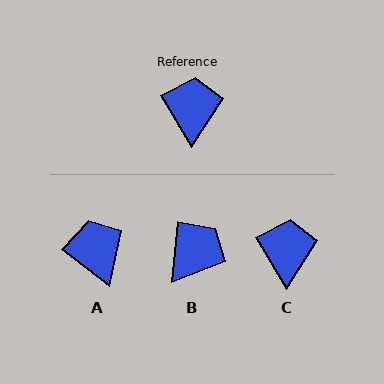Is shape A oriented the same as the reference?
No, it is off by about 21 degrees.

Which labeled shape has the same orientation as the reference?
C.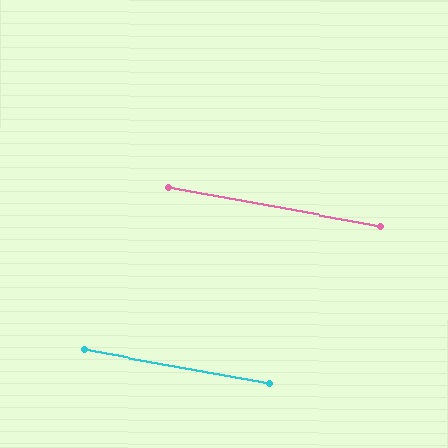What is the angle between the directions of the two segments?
Approximately 0 degrees.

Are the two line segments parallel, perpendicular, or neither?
Parallel — their directions differ by only 0.1°.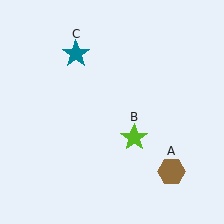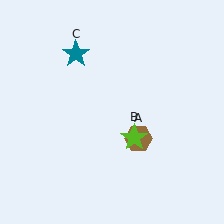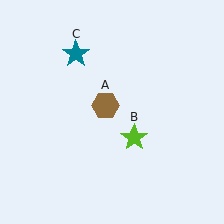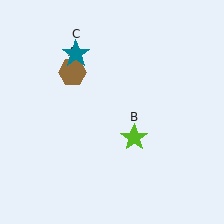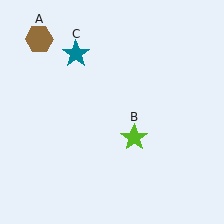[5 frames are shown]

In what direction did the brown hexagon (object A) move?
The brown hexagon (object A) moved up and to the left.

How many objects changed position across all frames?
1 object changed position: brown hexagon (object A).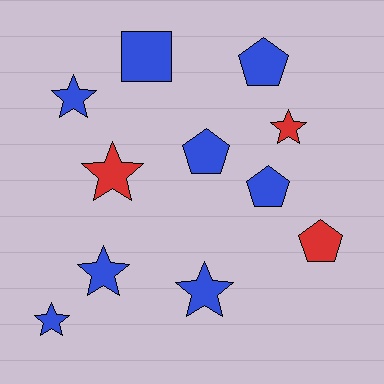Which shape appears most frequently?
Star, with 6 objects.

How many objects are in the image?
There are 11 objects.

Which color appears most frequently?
Blue, with 8 objects.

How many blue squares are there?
There is 1 blue square.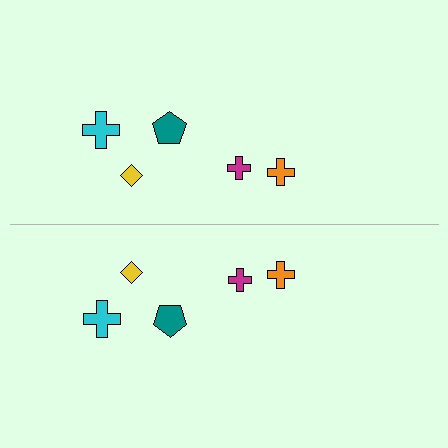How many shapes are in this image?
There are 10 shapes in this image.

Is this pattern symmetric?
Yes, this pattern has bilateral (reflection) symmetry.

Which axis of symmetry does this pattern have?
The pattern has a horizontal axis of symmetry running through the center of the image.